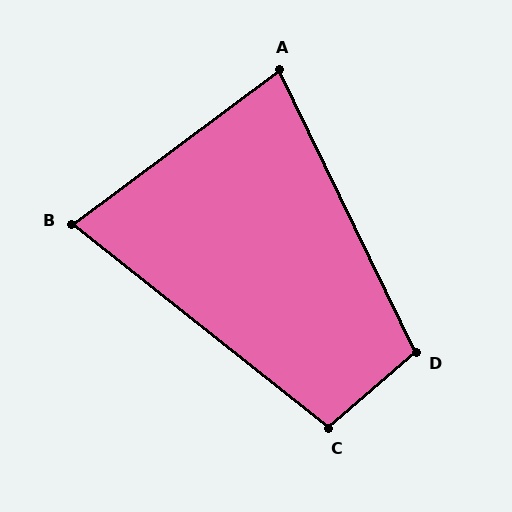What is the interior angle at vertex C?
Approximately 101 degrees (obtuse).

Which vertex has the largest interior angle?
D, at approximately 105 degrees.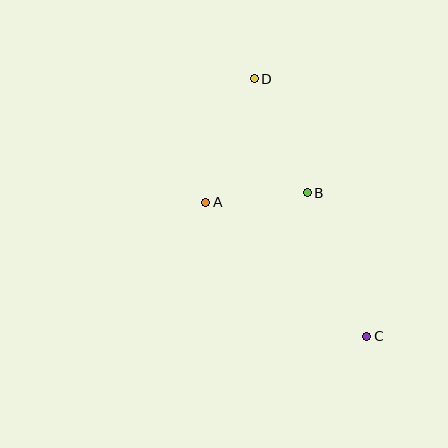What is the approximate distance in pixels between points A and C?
The distance between A and C is approximately 210 pixels.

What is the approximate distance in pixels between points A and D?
The distance between A and D is approximately 133 pixels.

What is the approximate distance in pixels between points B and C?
The distance between B and C is approximately 155 pixels.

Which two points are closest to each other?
Points A and B are closest to each other.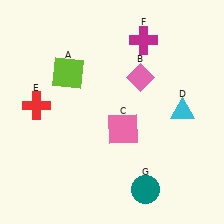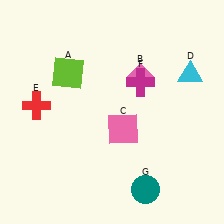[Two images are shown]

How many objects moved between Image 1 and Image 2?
2 objects moved between the two images.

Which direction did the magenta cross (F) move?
The magenta cross (F) moved down.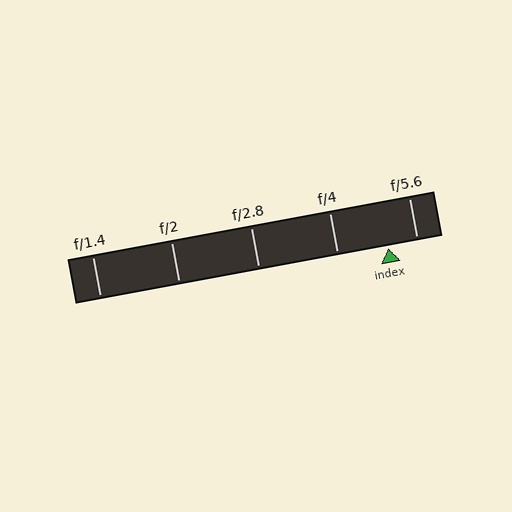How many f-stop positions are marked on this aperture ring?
There are 5 f-stop positions marked.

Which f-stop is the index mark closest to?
The index mark is closest to f/5.6.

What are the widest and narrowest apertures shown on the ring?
The widest aperture shown is f/1.4 and the narrowest is f/5.6.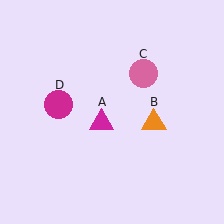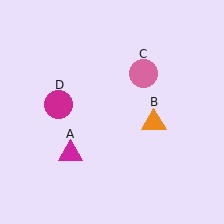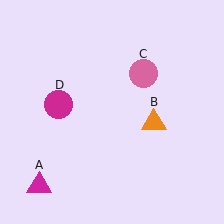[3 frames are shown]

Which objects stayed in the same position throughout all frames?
Orange triangle (object B) and pink circle (object C) and magenta circle (object D) remained stationary.